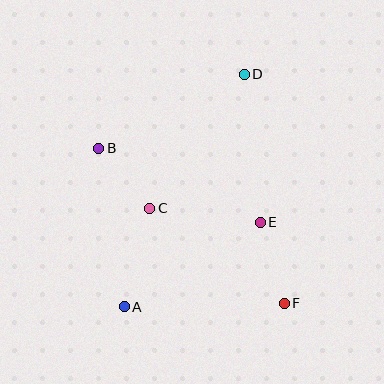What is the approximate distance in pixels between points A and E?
The distance between A and E is approximately 160 pixels.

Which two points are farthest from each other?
Points A and D are farthest from each other.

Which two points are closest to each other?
Points B and C are closest to each other.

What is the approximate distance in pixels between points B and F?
The distance between B and F is approximately 241 pixels.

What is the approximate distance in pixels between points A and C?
The distance between A and C is approximately 102 pixels.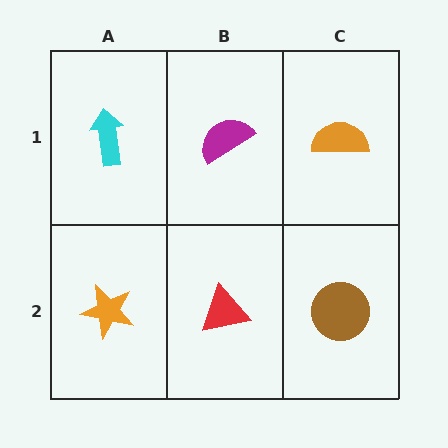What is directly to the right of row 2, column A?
A red triangle.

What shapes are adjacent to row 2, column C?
An orange semicircle (row 1, column C), a red triangle (row 2, column B).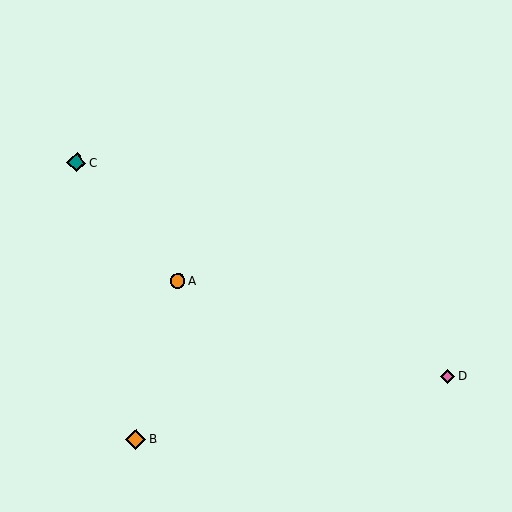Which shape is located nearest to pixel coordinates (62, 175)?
The teal diamond (labeled C) at (77, 162) is nearest to that location.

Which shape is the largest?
The orange diamond (labeled B) is the largest.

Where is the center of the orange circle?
The center of the orange circle is at (178, 281).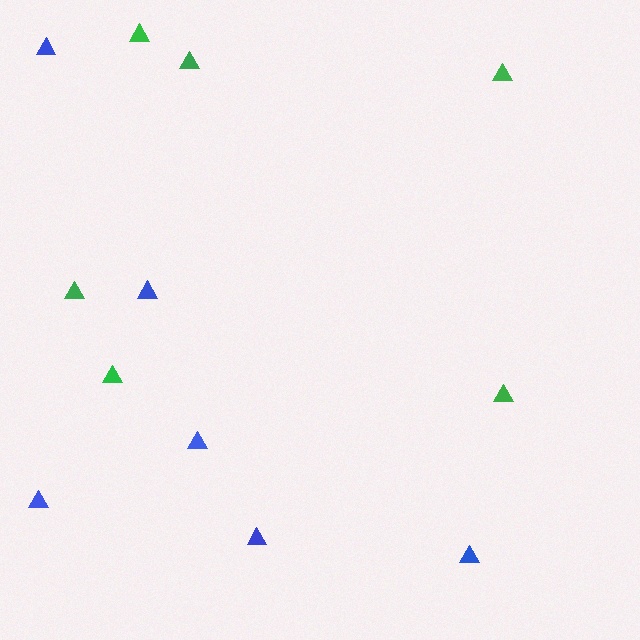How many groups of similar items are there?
There are 2 groups: one group of green triangles (6) and one group of blue triangles (6).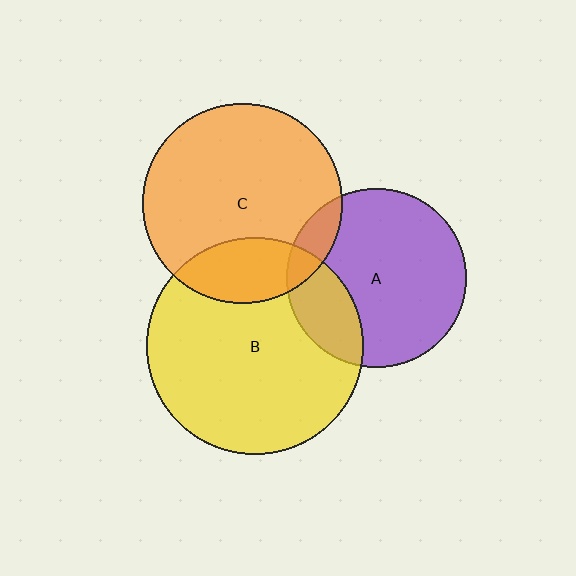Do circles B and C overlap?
Yes.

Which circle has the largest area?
Circle B (yellow).